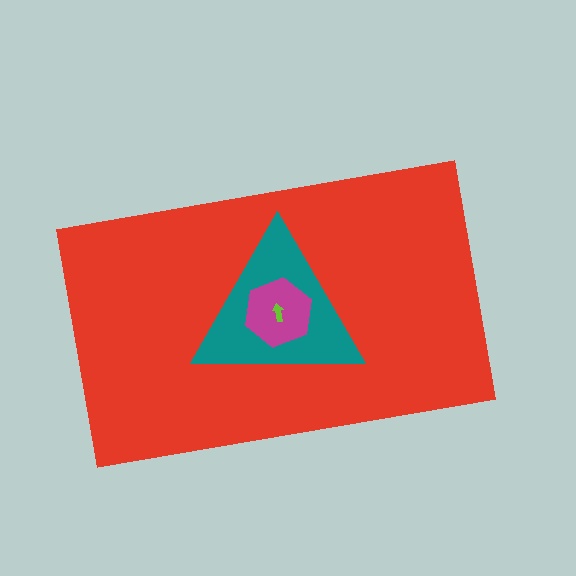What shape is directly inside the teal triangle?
The magenta hexagon.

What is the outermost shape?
The red rectangle.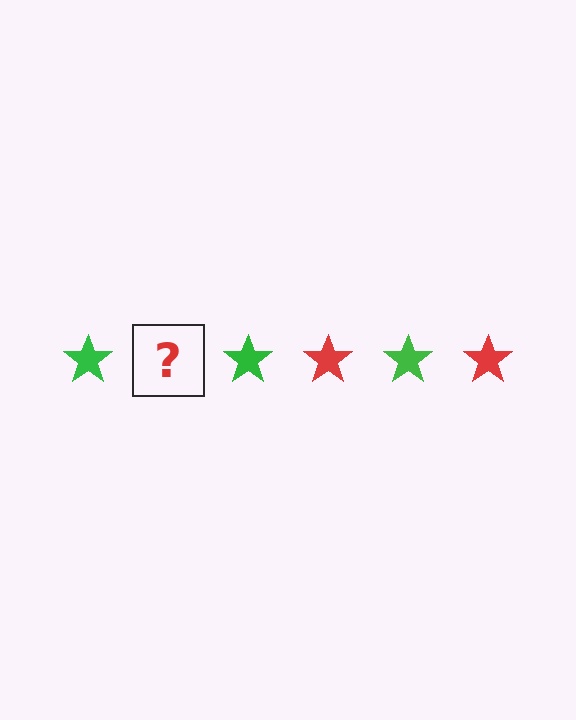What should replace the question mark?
The question mark should be replaced with a red star.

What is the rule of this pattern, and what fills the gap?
The rule is that the pattern cycles through green, red stars. The gap should be filled with a red star.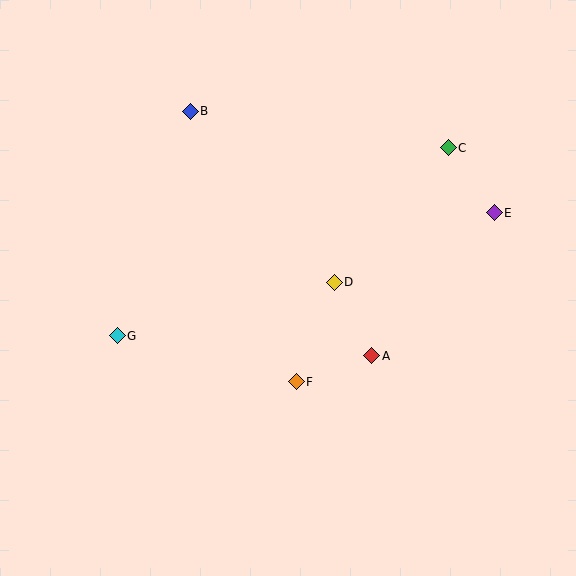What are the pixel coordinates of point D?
Point D is at (334, 282).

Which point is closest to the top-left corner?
Point B is closest to the top-left corner.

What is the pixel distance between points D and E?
The distance between D and E is 175 pixels.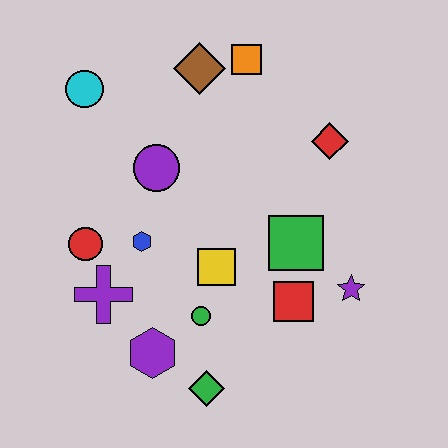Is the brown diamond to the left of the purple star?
Yes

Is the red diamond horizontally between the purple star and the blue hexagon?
Yes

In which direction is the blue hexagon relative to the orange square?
The blue hexagon is below the orange square.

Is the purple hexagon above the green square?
No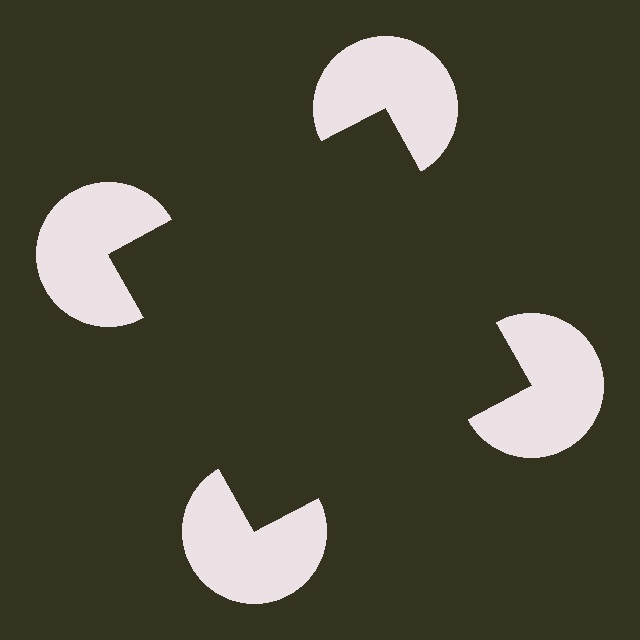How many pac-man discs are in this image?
There are 4 — one at each vertex of the illusory square.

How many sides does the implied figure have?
4 sides.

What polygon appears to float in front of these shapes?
An illusory square — its edges are inferred from the aligned wedge cuts in the pac-man discs, not physically drawn.